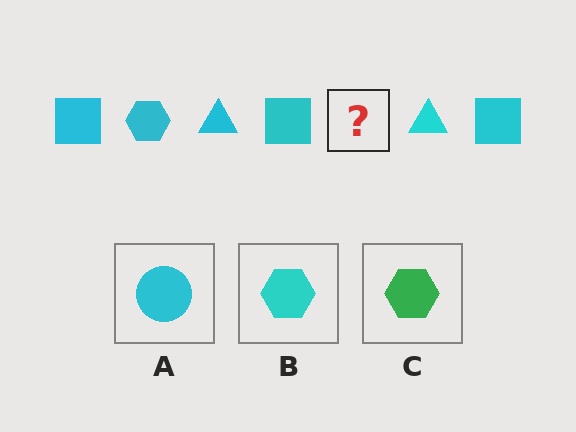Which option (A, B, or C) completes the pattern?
B.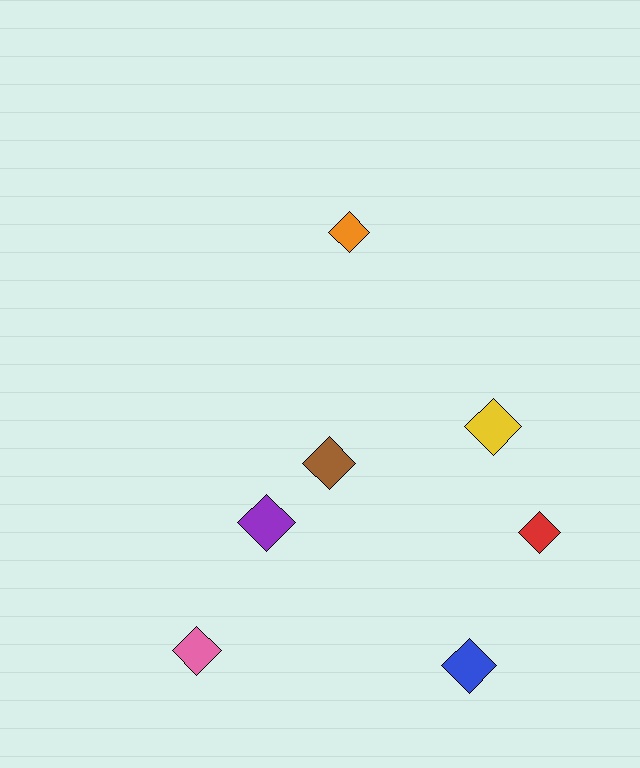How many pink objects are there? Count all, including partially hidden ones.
There is 1 pink object.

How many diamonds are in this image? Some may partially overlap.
There are 7 diamonds.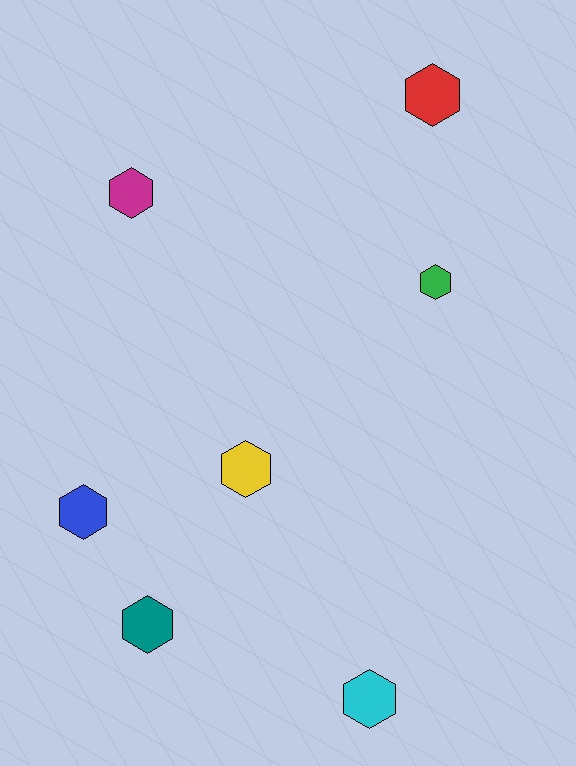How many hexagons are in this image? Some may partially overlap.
There are 7 hexagons.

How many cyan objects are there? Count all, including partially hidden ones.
There is 1 cyan object.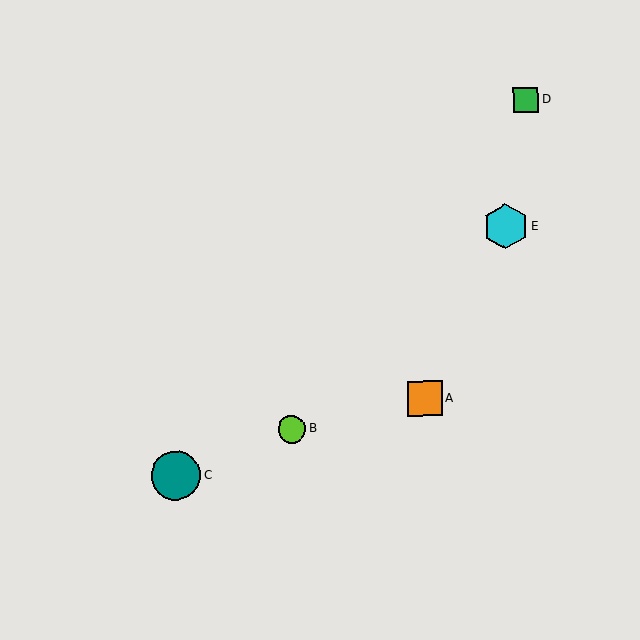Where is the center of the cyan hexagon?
The center of the cyan hexagon is at (506, 227).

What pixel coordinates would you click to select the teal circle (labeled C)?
Click at (176, 476) to select the teal circle C.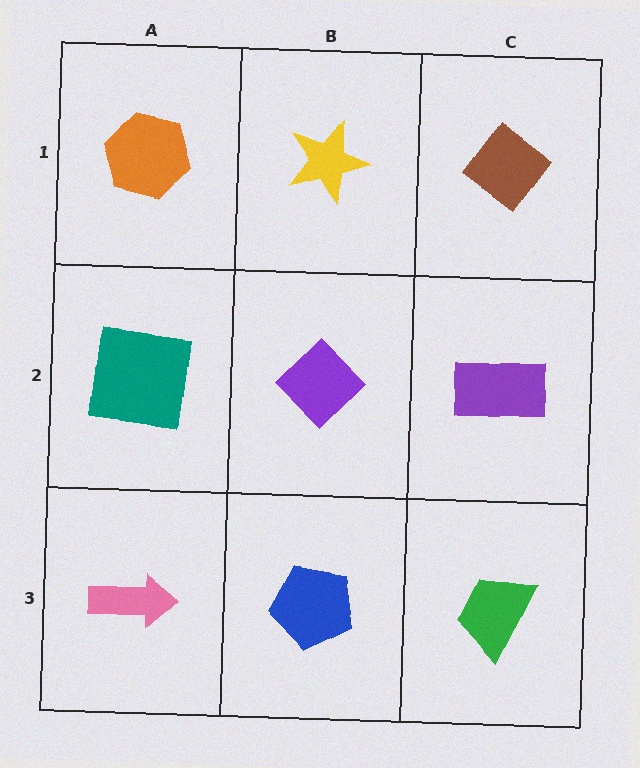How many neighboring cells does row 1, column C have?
2.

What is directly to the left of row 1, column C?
A yellow star.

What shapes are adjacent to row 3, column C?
A purple rectangle (row 2, column C), a blue pentagon (row 3, column B).